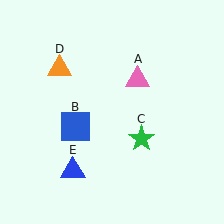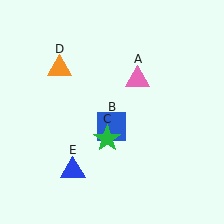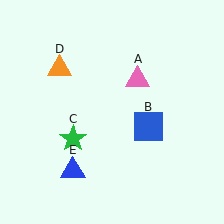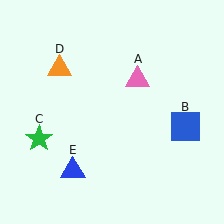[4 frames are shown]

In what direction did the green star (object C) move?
The green star (object C) moved left.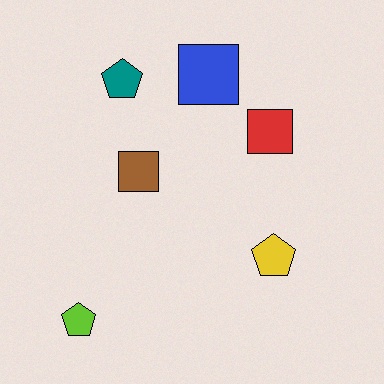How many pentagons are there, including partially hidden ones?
There are 3 pentagons.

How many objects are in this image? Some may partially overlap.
There are 6 objects.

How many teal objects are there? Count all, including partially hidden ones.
There is 1 teal object.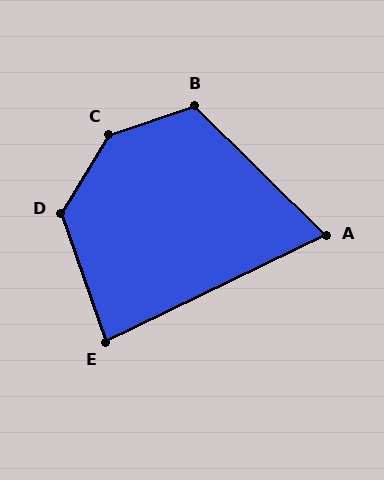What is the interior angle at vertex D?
Approximately 129 degrees (obtuse).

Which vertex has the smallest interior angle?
A, at approximately 70 degrees.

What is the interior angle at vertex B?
Approximately 117 degrees (obtuse).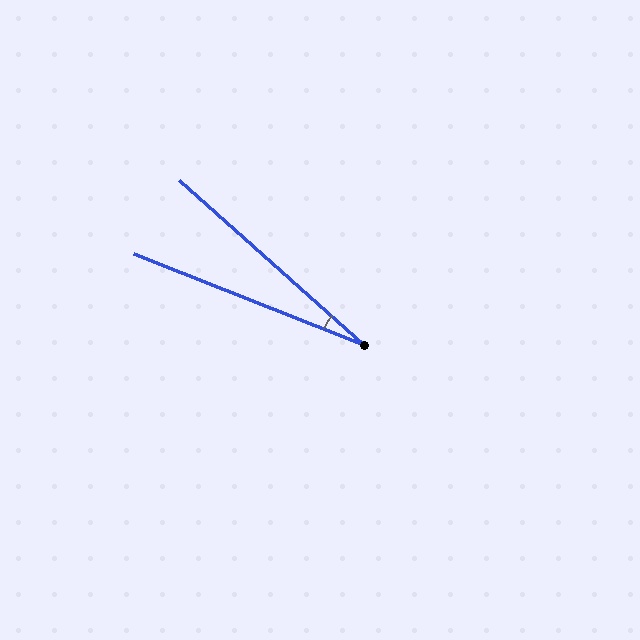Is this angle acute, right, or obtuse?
It is acute.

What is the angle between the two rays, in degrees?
Approximately 20 degrees.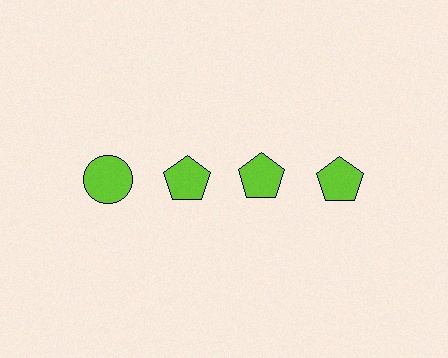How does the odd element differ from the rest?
It has a different shape: circle instead of pentagon.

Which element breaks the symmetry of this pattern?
The lime circle in the top row, leftmost column breaks the symmetry. All other shapes are lime pentagons.